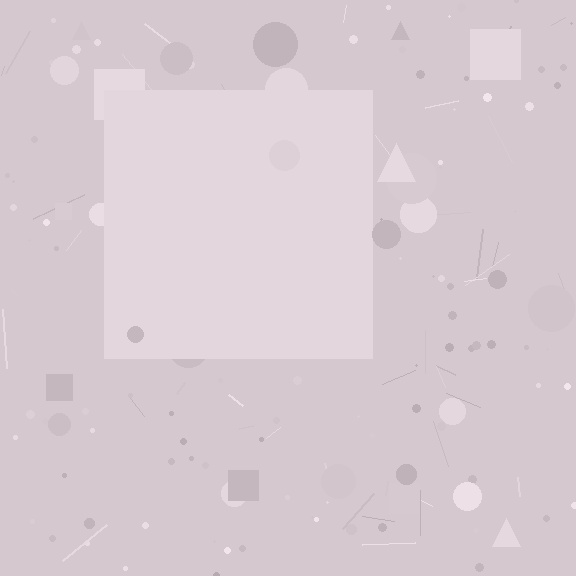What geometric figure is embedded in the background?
A square is embedded in the background.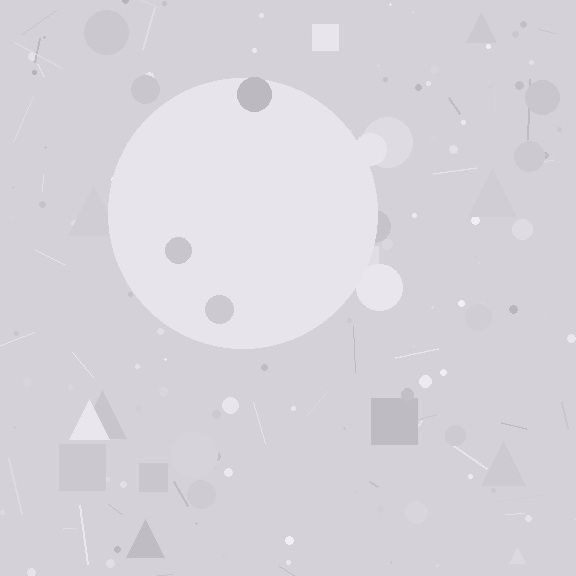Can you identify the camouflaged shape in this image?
The camouflaged shape is a circle.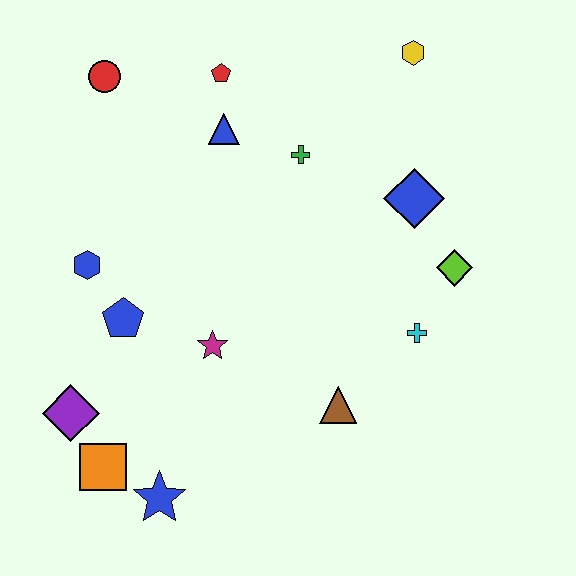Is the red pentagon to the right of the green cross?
No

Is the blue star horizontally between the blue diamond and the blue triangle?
No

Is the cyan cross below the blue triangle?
Yes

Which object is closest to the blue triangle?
The red pentagon is closest to the blue triangle.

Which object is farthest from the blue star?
The yellow hexagon is farthest from the blue star.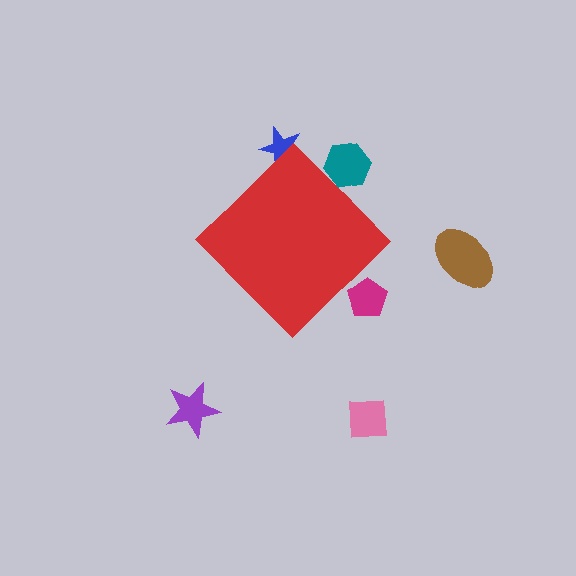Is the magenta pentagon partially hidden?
Yes, the magenta pentagon is partially hidden behind the red diamond.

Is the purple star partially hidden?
No, the purple star is fully visible.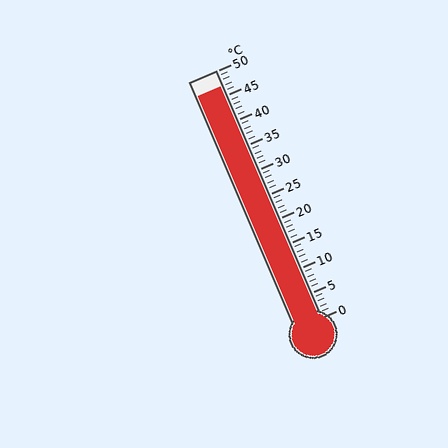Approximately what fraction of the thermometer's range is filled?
The thermometer is filled to approximately 95% of its range.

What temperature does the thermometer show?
The thermometer shows approximately 47°C.